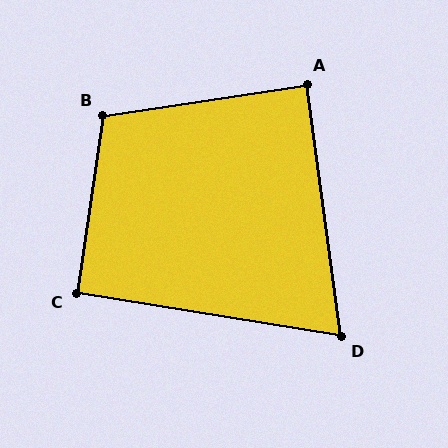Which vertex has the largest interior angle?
B, at approximately 107 degrees.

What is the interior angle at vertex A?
Approximately 89 degrees (approximately right).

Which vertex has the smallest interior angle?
D, at approximately 73 degrees.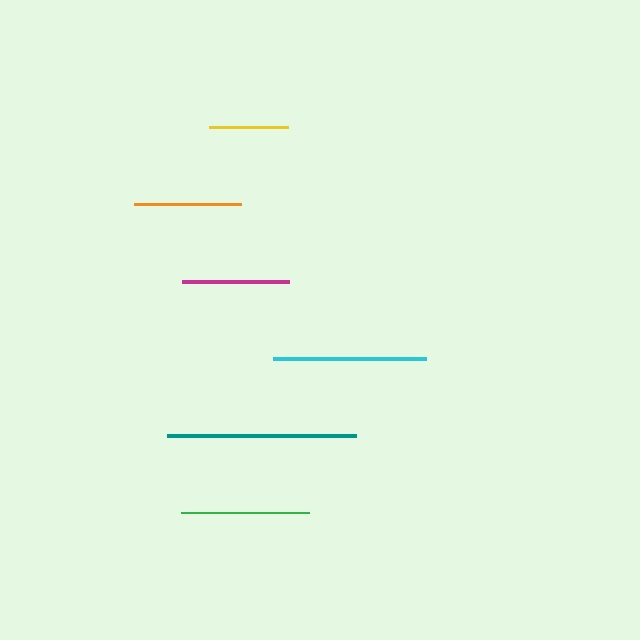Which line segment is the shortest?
The yellow line is the shortest at approximately 79 pixels.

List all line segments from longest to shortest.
From longest to shortest: teal, cyan, green, orange, magenta, yellow.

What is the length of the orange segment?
The orange segment is approximately 108 pixels long.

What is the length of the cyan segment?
The cyan segment is approximately 153 pixels long.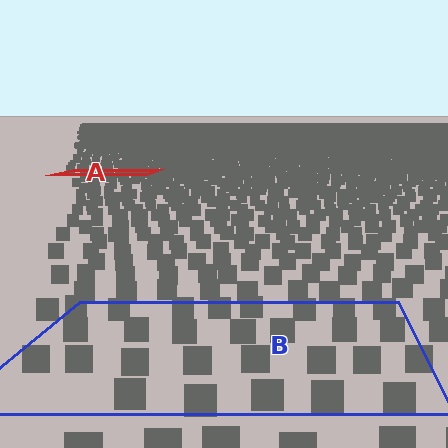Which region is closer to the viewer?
Region B is closer. The texture elements there are larger and more spread out.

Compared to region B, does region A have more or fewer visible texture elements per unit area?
Region A has more texture elements per unit area — they are packed more densely because it is farther away.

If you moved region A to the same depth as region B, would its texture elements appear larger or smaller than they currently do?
They would appear larger. At a closer depth, the same texture elements are projected at a bigger on-screen size.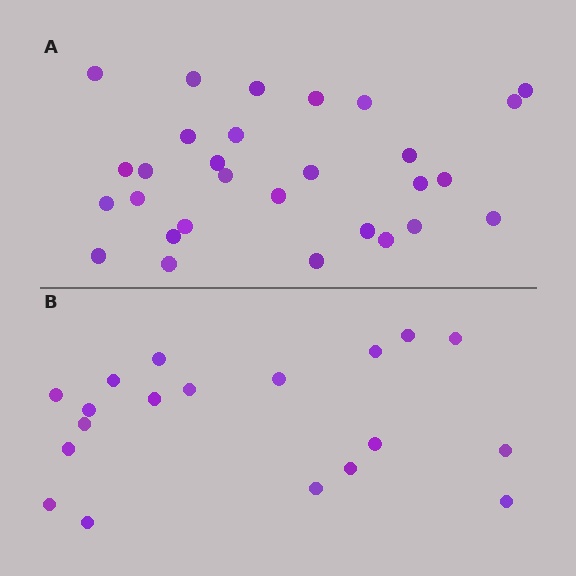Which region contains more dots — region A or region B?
Region A (the top region) has more dots.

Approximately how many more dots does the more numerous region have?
Region A has roughly 10 or so more dots than region B.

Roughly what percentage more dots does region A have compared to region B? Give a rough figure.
About 55% more.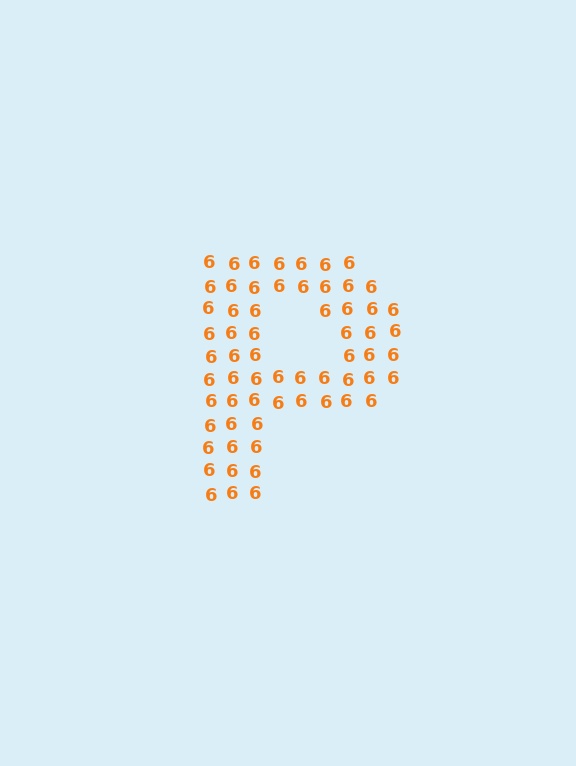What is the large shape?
The large shape is the letter P.